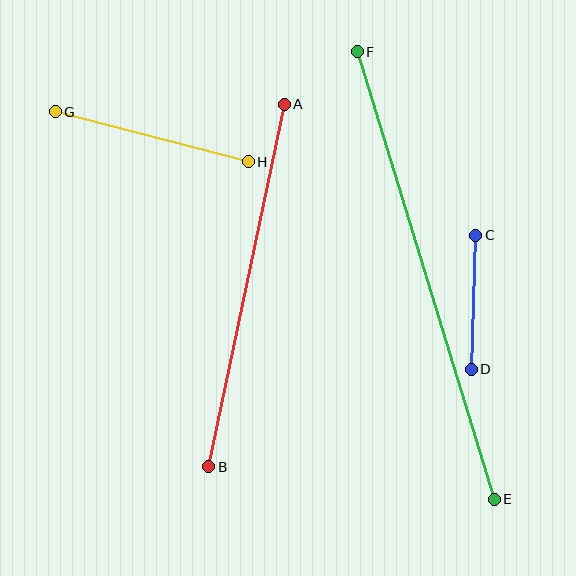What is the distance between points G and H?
The distance is approximately 199 pixels.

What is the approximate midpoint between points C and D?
The midpoint is at approximately (474, 302) pixels.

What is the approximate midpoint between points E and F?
The midpoint is at approximately (426, 275) pixels.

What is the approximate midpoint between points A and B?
The midpoint is at approximately (246, 285) pixels.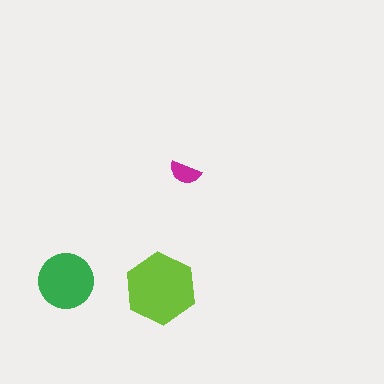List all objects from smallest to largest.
The magenta semicircle, the green circle, the lime hexagon.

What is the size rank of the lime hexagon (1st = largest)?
1st.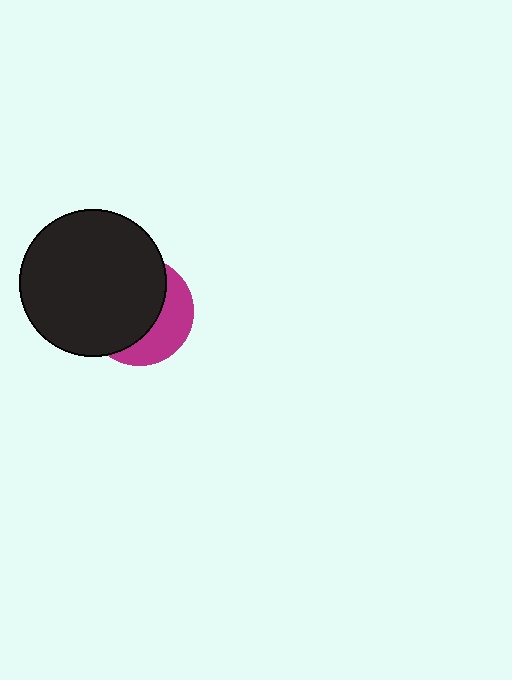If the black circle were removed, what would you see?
You would see the complete magenta circle.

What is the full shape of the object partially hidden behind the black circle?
The partially hidden object is a magenta circle.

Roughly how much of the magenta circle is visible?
A small part of it is visible (roughly 36%).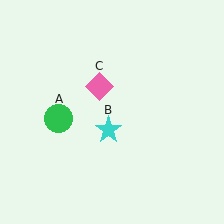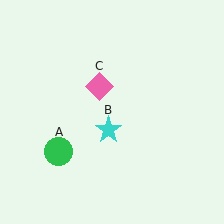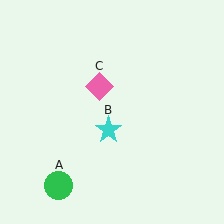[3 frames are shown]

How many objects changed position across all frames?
1 object changed position: green circle (object A).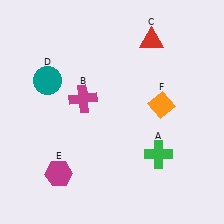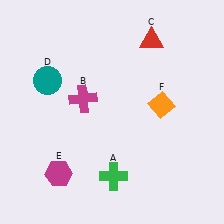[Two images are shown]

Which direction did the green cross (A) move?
The green cross (A) moved left.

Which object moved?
The green cross (A) moved left.